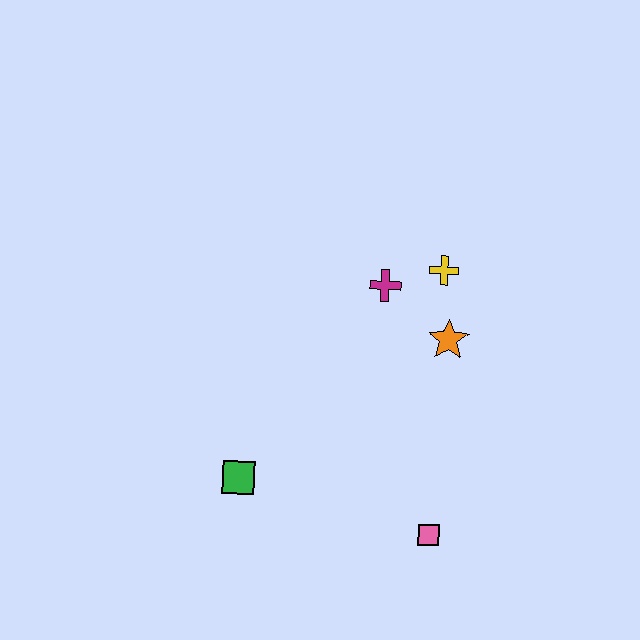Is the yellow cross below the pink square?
No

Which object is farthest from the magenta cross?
The pink square is farthest from the magenta cross.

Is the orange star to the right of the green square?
Yes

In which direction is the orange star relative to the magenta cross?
The orange star is to the right of the magenta cross.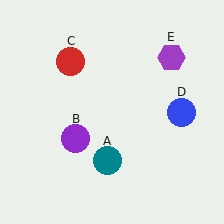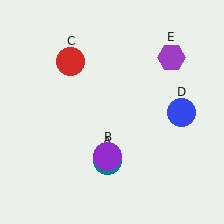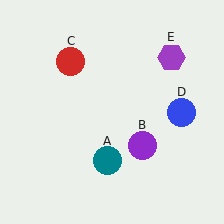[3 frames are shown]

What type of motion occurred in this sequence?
The purple circle (object B) rotated counterclockwise around the center of the scene.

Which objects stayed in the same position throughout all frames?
Teal circle (object A) and red circle (object C) and blue circle (object D) and purple hexagon (object E) remained stationary.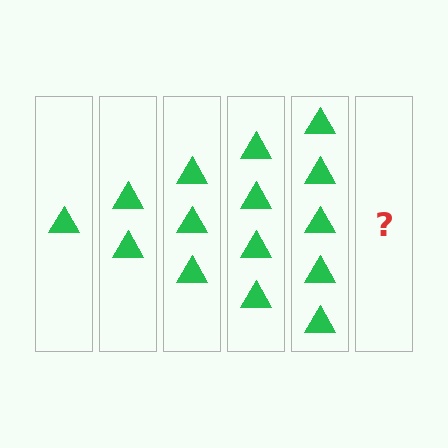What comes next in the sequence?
The next element should be 6 triangles.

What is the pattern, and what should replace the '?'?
The pattern is that each step adds one more triangle. The '?' should be 6 triangles.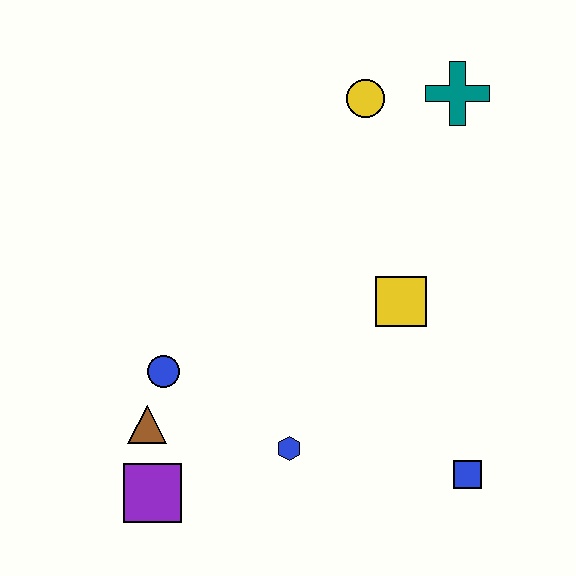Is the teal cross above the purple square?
Yes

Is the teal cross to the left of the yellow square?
No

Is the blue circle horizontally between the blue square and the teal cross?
No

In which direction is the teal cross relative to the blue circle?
The teal cross is to the right of the blue circle.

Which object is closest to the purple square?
The brown triangle is closest to the purple square.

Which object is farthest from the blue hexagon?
The teal cross is farthest from the blue hexagon.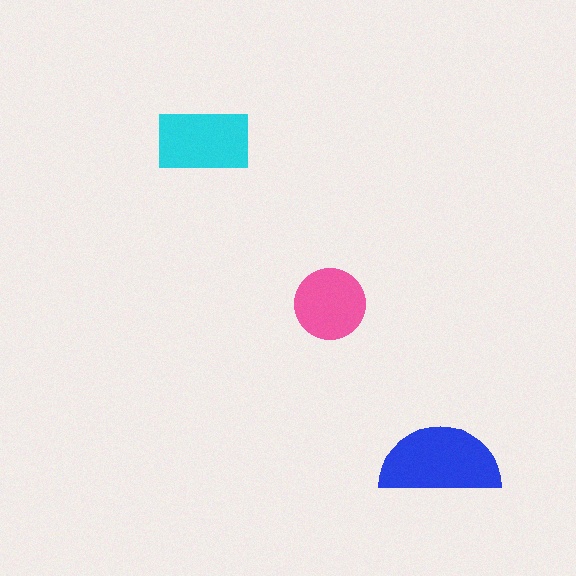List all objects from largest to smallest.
The blue semicircle, the cyan rectangle, the pink circle.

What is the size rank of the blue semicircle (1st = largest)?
1st.